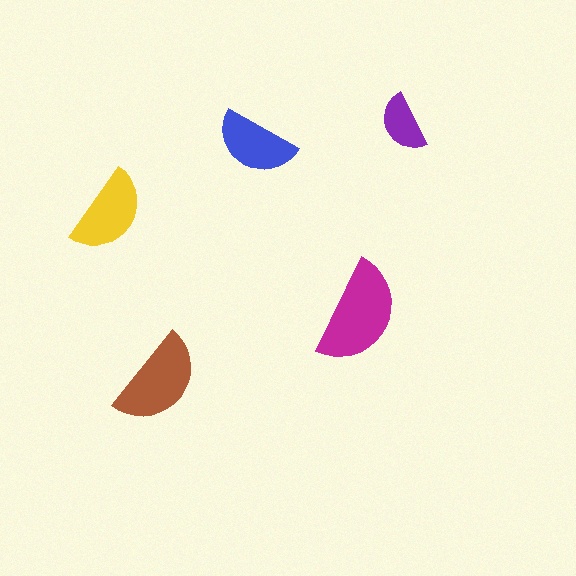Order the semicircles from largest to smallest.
the magenta one, the brown one, the yellow one, the blue one, the purple one.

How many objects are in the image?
There are 5 objects in the image.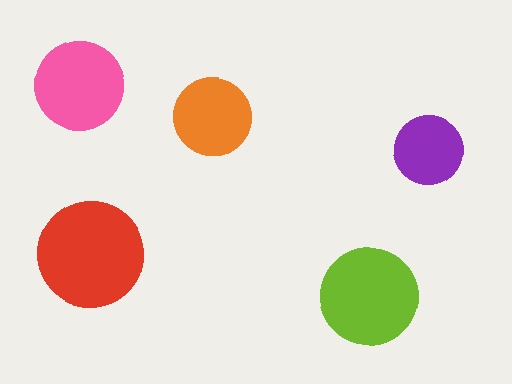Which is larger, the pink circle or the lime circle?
The lime one.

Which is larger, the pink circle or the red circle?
The red one.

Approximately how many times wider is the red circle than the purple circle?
About 1.5 times wider.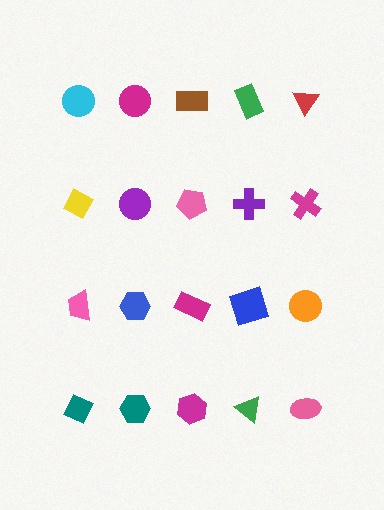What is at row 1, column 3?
A brown rectangle.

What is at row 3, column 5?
An orange circle.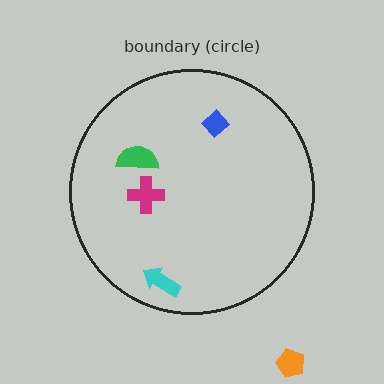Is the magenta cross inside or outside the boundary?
Inside.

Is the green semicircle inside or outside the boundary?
Inside.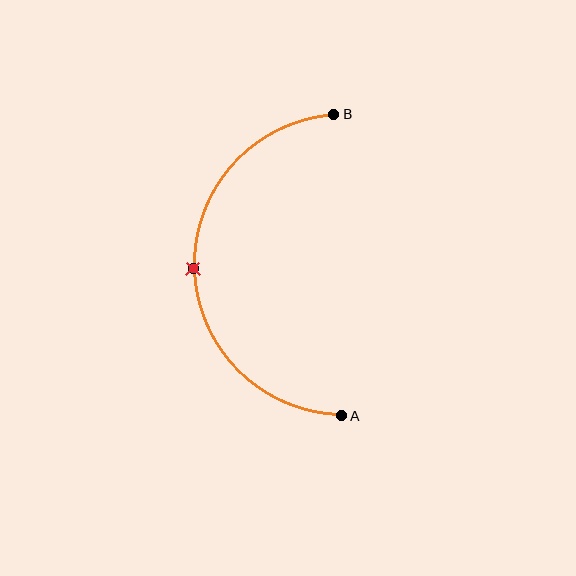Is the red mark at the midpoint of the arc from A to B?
Yes. The red mark lies on the arc at equal arc-length from both A and B — it is the arc midpoint.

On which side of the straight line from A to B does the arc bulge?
The arc bulges to the left of the straight line connecting A and B.